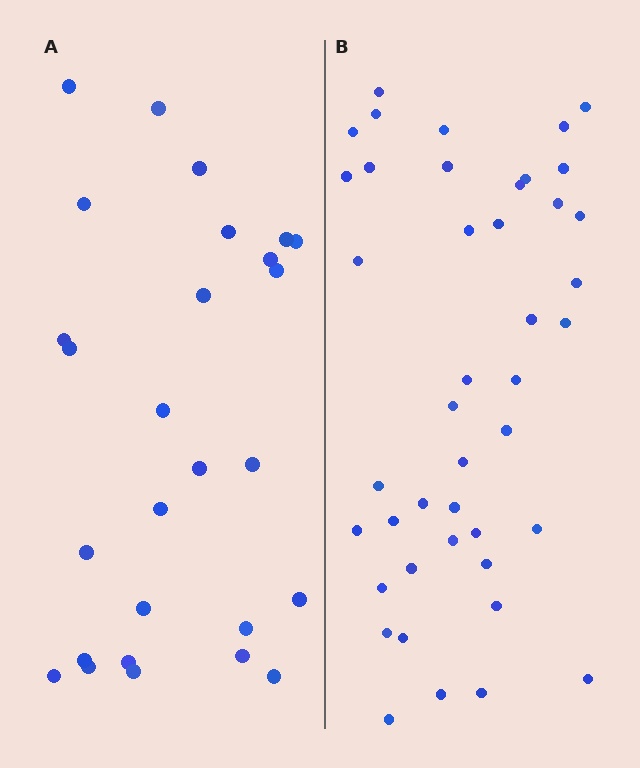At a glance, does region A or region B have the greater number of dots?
Region B (the right region) has more dots.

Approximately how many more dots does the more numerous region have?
Region B has approximately 15 more dots than region A.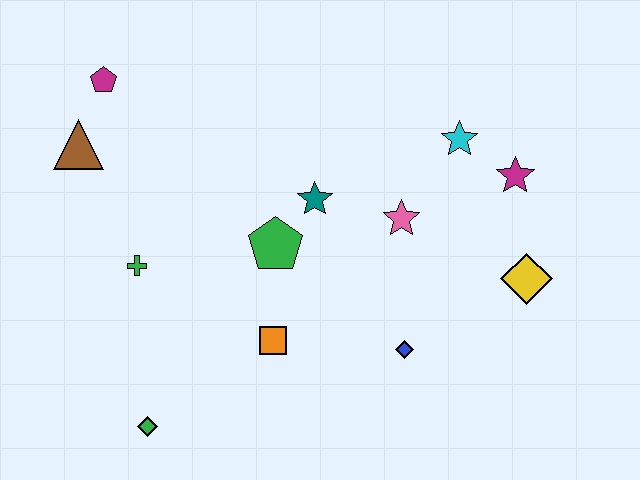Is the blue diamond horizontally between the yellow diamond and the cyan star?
No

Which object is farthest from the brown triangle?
The yellow diamond is farthest from the brown triangle.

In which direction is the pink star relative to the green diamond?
The pink star is to the right of the green diamond.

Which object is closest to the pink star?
The teal star is closest to the pink star.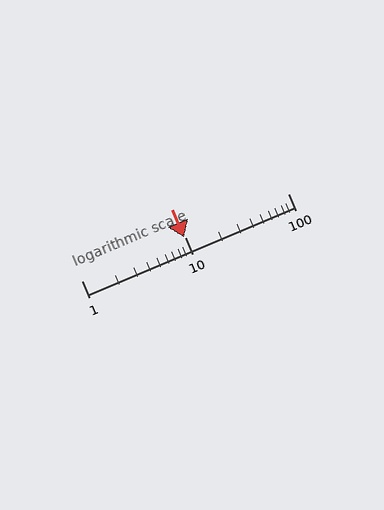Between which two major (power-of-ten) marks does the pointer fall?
The pointer is between 1 and 10.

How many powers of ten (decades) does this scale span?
The scale spans 2 decades, from 1 to 100.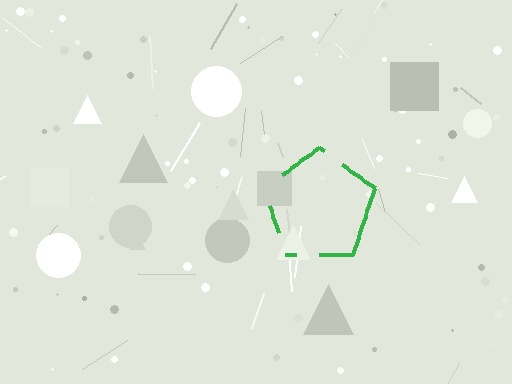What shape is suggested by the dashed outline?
The dashed outline suggests a pentagon.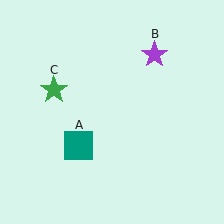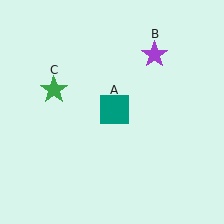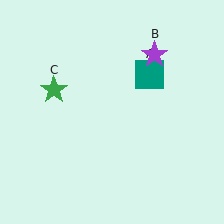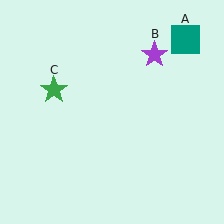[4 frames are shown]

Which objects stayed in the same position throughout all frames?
Purple star (object B) and green star (object C) remained stationary.